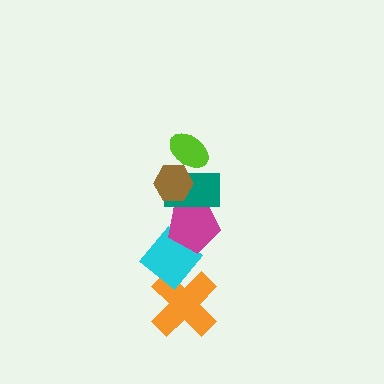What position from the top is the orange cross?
The orange cross is 6th from the top.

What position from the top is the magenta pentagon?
The magenta pentagon is 4th from the top.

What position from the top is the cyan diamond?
The cyan diamond is 5th from the top.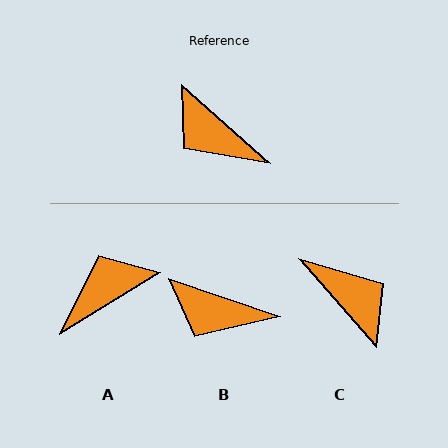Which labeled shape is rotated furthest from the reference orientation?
C, about 173 degrees away.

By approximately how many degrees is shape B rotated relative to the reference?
Approximately 23 degrees counter-clockwise.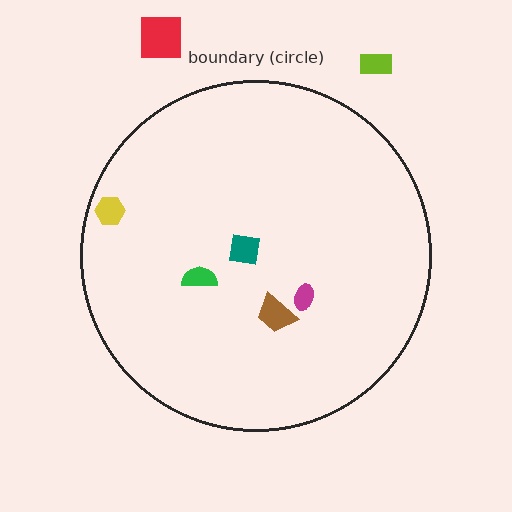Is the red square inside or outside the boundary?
Outside.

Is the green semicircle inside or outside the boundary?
Inside.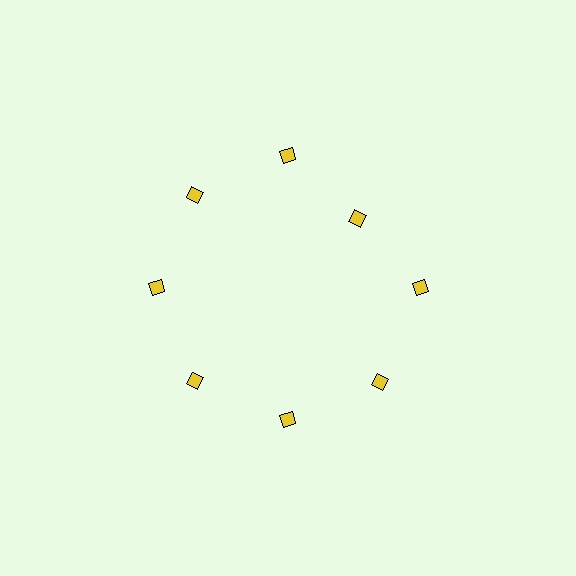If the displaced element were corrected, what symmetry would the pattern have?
It would have 8-fold rotational symmetry — the pattern would map onto itself every 45 degrees.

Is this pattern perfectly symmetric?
No. The 8 yellow diamonds are arranged in a ring, but one element near the 2 o'clock position is pulled inward toward the center, breaking the 8-fold rotational symmetry.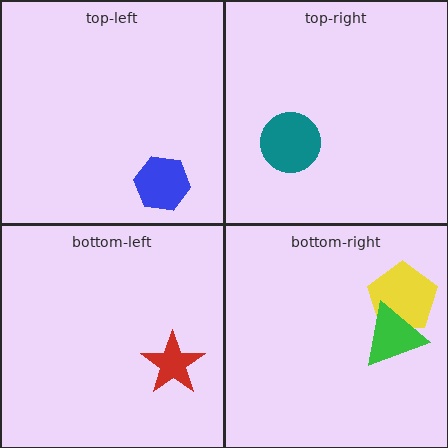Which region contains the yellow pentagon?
The bottom-right region.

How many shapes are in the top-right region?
1.